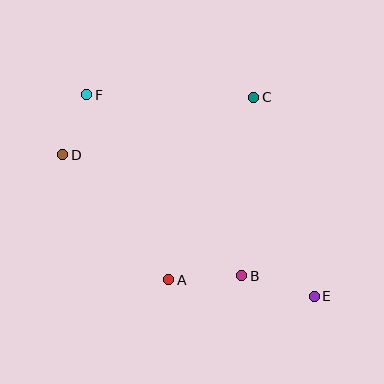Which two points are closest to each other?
Points D and F are closest to each other.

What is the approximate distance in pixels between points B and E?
The distance between B and E is approximately 76 pixels.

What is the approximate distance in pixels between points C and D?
The distance between C and D is approximately 200 pixels.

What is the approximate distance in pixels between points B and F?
The distance between B and F is approximately 238 pixels.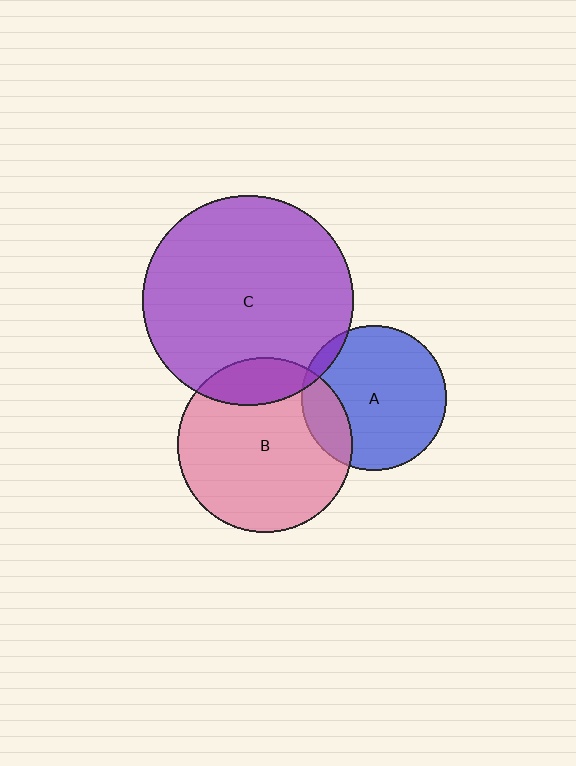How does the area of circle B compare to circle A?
Approximately 1.5 times.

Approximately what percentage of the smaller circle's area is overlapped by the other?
Approximately 20%.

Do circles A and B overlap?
Yes.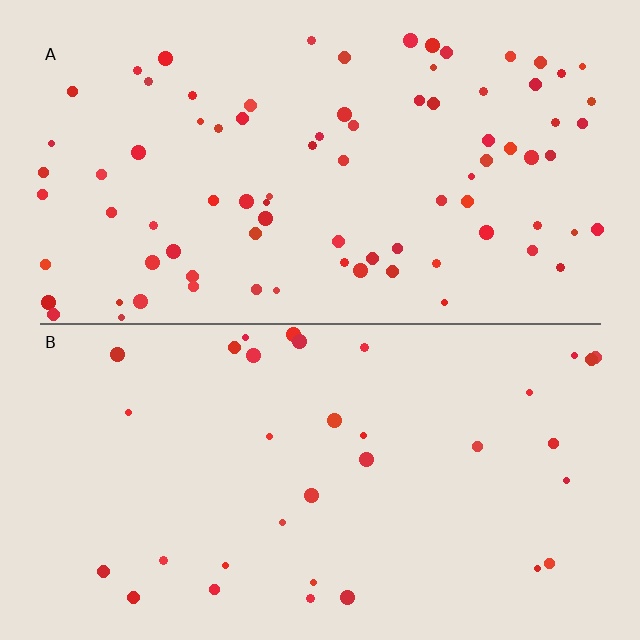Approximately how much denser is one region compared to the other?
Approximately 2.5× — region A over region B.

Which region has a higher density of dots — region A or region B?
A (the top).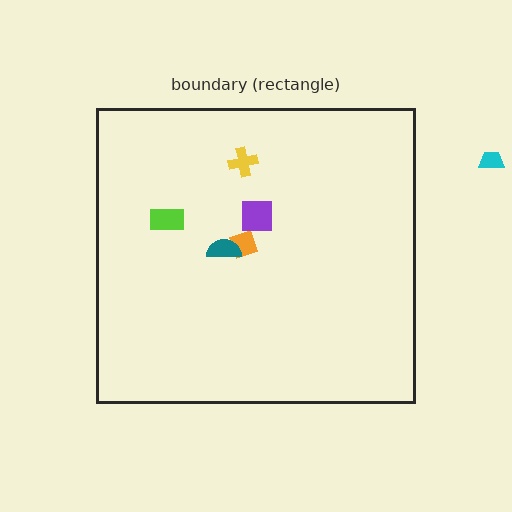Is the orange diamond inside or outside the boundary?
Inside.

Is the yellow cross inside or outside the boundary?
Inside.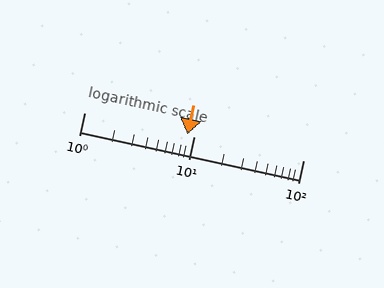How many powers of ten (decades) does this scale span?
The scale spans 2 decades, from 1 to 100.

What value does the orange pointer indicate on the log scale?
The pointer indicates approximately 8.8.